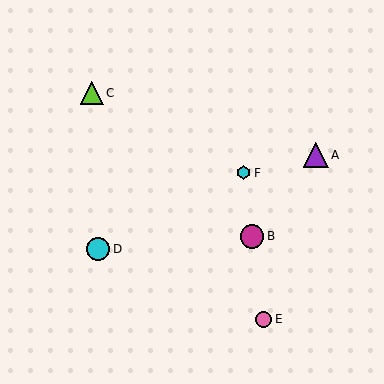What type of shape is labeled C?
Shape C is a lime triangle.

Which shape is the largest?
The purple triangle (labeled A) is the largest.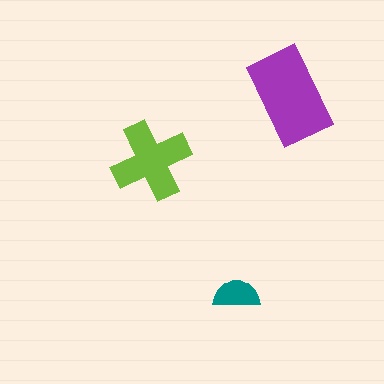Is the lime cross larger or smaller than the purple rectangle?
Smaller.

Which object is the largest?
The purple rectangle.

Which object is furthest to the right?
The purple rectangle is rightmost.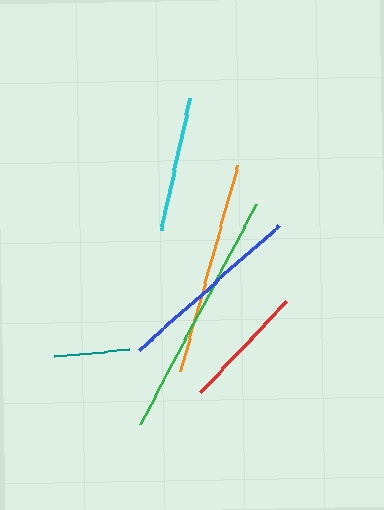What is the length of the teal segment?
The teal segment is approximately 75 pixels long.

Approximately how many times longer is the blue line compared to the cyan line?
The blue line is approximately 1.4 times the length of the cyan line.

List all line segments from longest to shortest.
From longest to shortest: green, orange, blue, cyan, red, teal.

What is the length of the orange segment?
The orange segment is approximately 213 pixels long.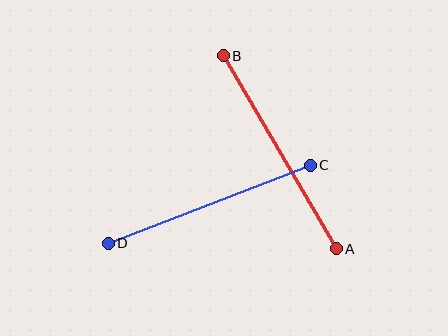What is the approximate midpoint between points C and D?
The midpoint is at approximately (209, 204) pixels.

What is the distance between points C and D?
The distance is approximately 217 pixels.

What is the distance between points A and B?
The distance is approximately 223 pixels.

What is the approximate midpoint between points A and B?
The midpoint is at approximately (280, 152) pixels.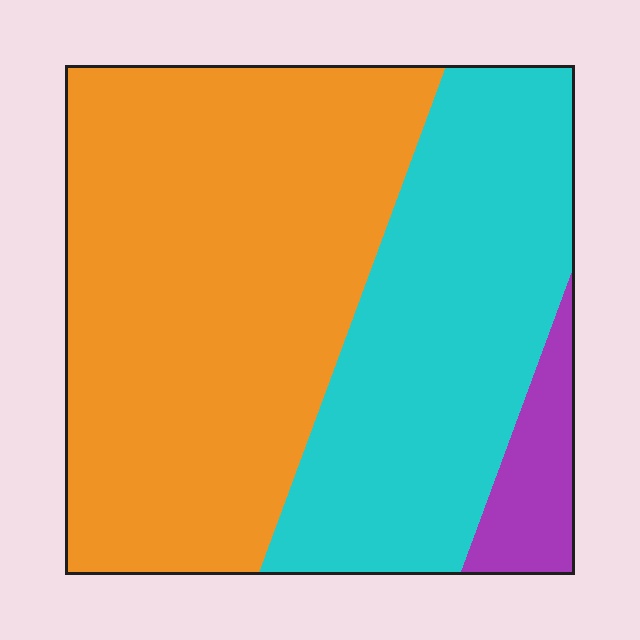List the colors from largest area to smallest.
From largest to smallest: orange, cyan, purple.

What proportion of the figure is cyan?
Cyan covers roughly 35% of the figure.